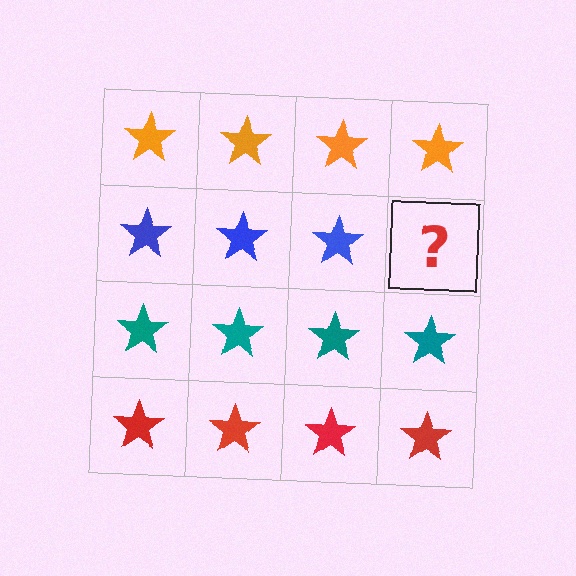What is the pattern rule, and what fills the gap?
The rule is that each row has a consistent color. The gap should be filled with a blue star.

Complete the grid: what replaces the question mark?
The question mark should be replaced with a blue star.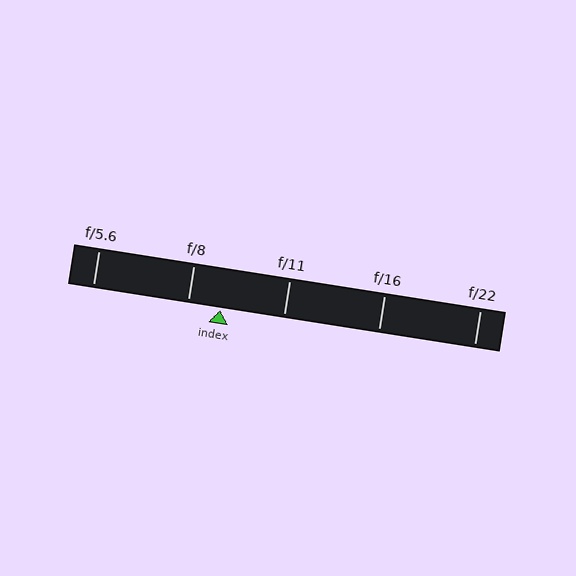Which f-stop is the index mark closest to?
The index mark is closest to f/8.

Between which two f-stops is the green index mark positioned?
The index mark is between f/8 and f/11.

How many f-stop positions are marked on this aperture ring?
There are 5 f-stop positions marked.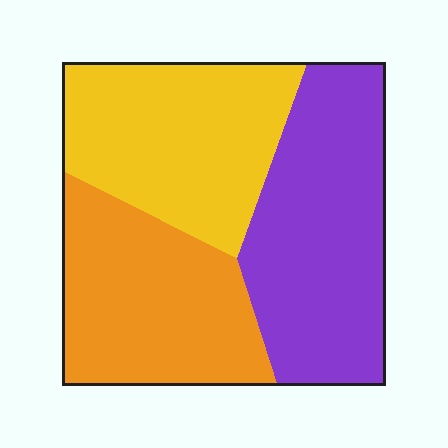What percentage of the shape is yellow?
Yellow takes up about one third (1/3) of the shape.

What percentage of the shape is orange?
Orange takes up about one third (1/3) of the shape.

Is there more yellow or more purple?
Purple.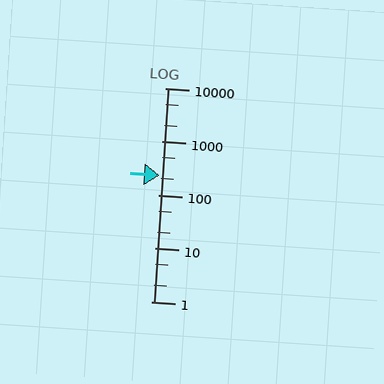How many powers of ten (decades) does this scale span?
The scale spans 4 decades, from 1 to 10000.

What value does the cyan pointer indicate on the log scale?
The pointer indicates approximately 230.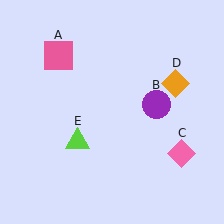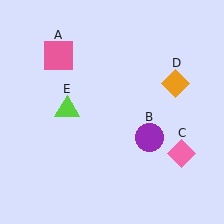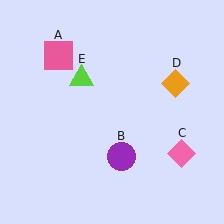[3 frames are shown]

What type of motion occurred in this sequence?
The purple circle (object B), lime triangle (object E) rotated clockwise around the center of the scene.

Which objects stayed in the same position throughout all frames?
Pink square (object A) and pink diamond (object C) and orange diamond (object D) remained stationary.